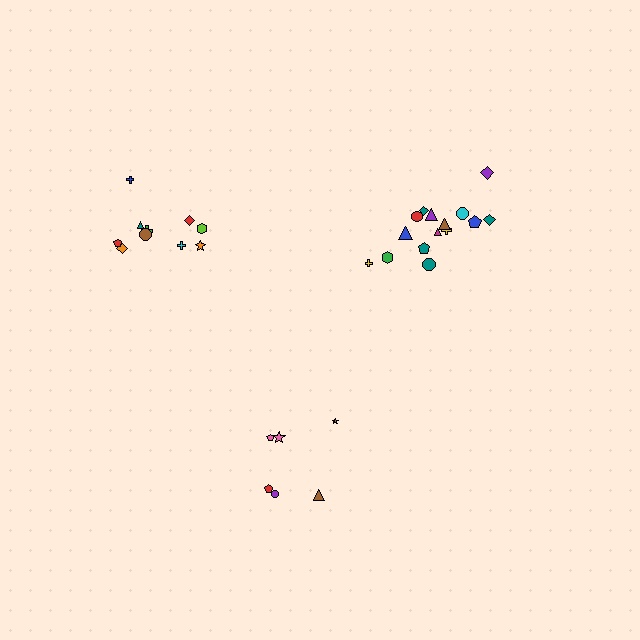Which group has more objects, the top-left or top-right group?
The top-right group.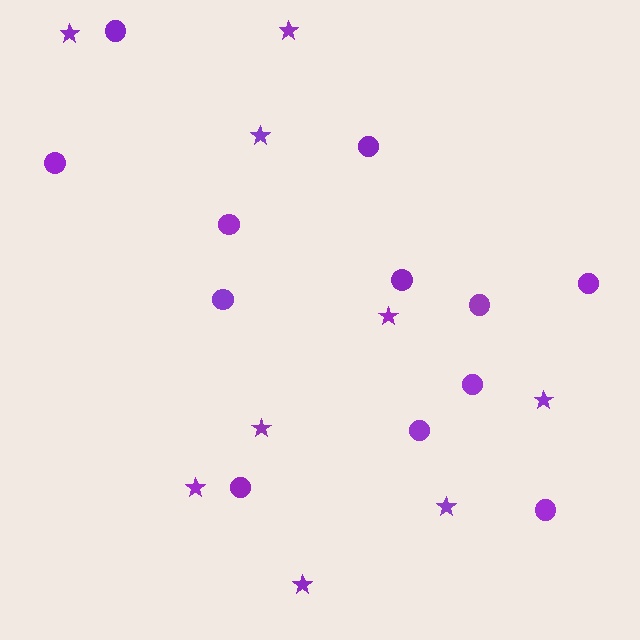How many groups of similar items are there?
There are 2 groups: one group of stars (9) and one group of circles (12).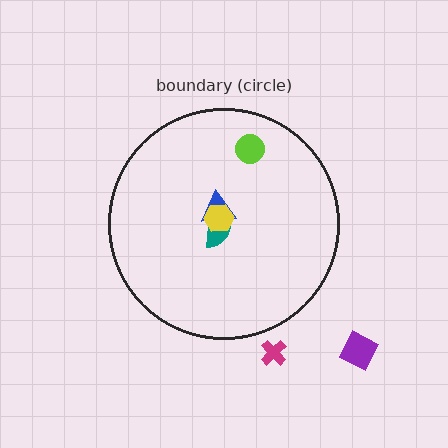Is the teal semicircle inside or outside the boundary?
Inside.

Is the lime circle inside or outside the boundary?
Inside.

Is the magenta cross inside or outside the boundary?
Outside.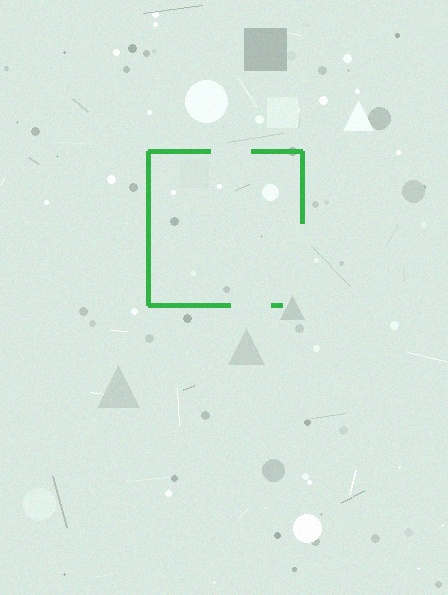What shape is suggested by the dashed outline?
The dashed outline suggests a square.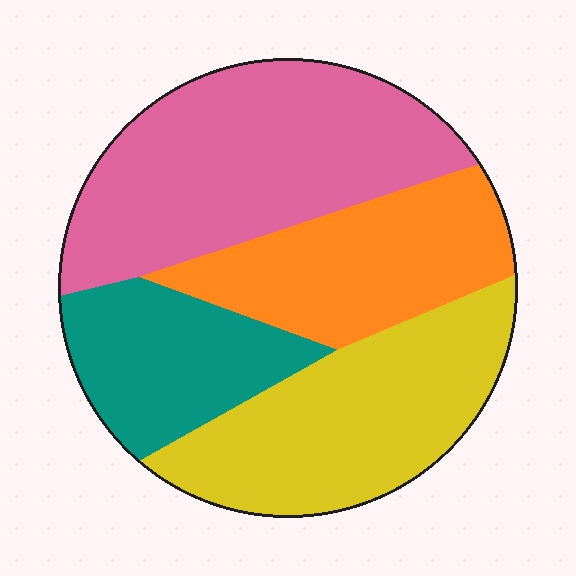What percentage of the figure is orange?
Orange covers 21% of the figure.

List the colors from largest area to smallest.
From largest to smallest: pink, yellow, orange, teal.